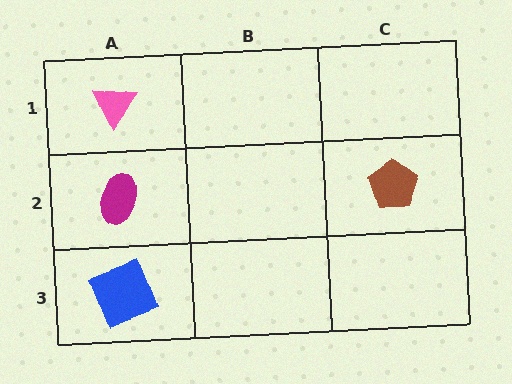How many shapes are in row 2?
2 shapes.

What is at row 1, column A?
A pink triangle.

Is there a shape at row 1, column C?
No, that cell is empty.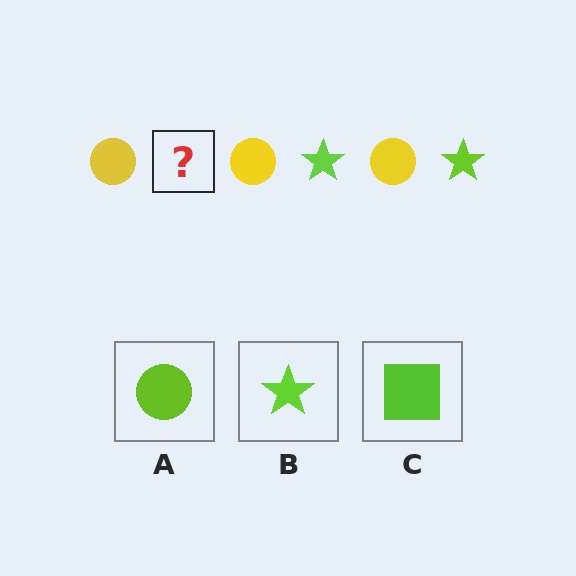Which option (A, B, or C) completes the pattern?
B.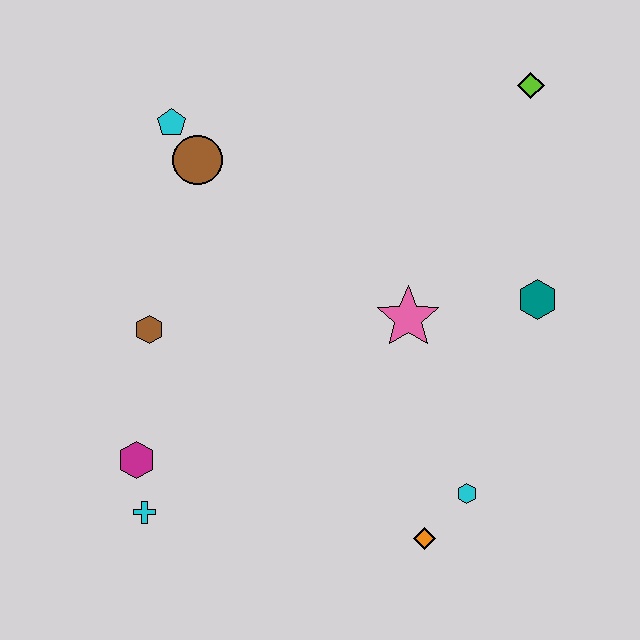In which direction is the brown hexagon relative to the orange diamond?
The brown hexagon is to the left of the orange diamond.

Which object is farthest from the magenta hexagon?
The lime diamond is farthest from the magenta hexagon.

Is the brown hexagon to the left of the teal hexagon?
Yes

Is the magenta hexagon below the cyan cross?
No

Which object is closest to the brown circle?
The cyan pentagon is closest to the brown circle.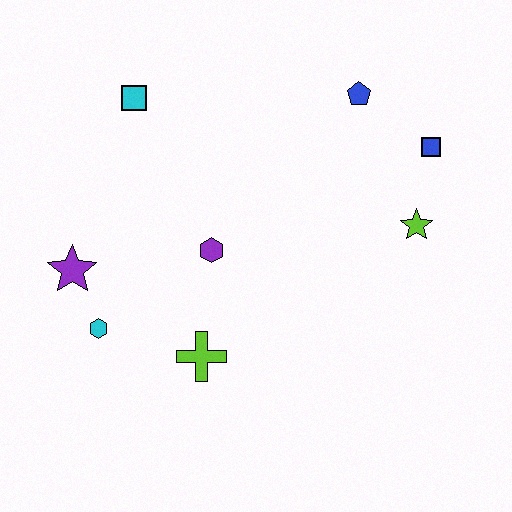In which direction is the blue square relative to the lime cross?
The blue square is to the right of the lime cross.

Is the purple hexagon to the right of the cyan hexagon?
Yes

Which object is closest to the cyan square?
The purple hexagon is closest to the cyan square.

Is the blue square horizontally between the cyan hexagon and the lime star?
No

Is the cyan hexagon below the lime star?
Yes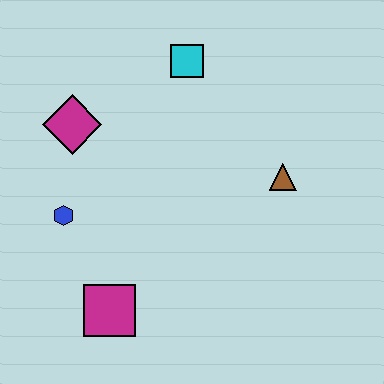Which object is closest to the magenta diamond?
The blue hexagon is closest to the magenta diamond.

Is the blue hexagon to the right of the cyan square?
No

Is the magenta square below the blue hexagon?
Yes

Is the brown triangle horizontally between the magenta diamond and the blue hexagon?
No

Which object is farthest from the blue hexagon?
The brown triangle is farthest from the blue hexagon.